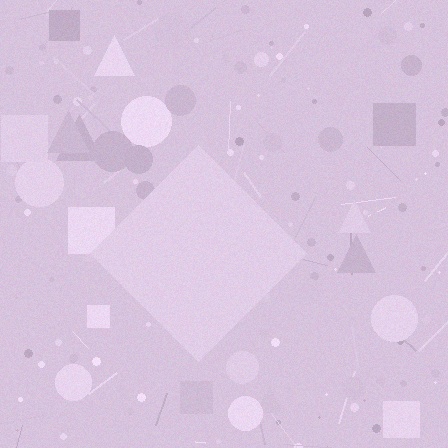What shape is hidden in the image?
A diamond is hidden in the image.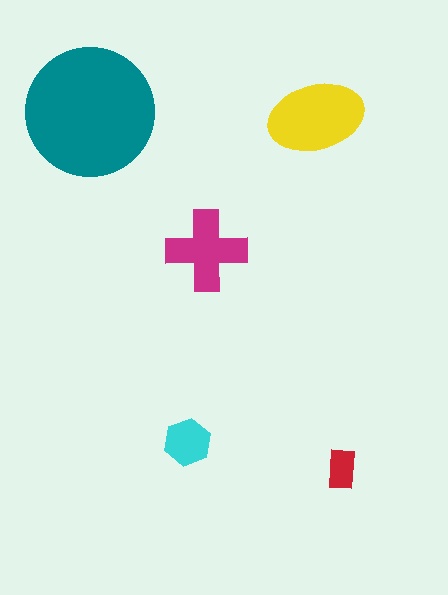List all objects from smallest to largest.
The red rectangle, the cyan hexagon, the magenta cross, the yellow ellipse, the teal circle.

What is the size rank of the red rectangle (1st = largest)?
5th.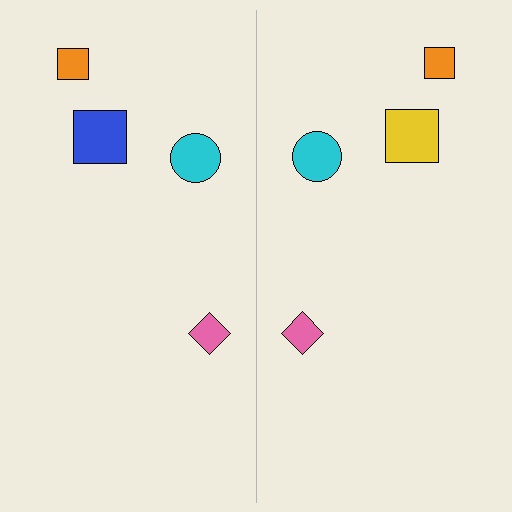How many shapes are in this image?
There are 8 shapes in this image.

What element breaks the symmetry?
The yellow square on the right side breaks the symmetry — its mirror counterpart is blue.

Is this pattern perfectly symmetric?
No, the pattern is not perfectly symmetric. The yellow square on the right side breaks the symmetry — its mirror counterpart is blue.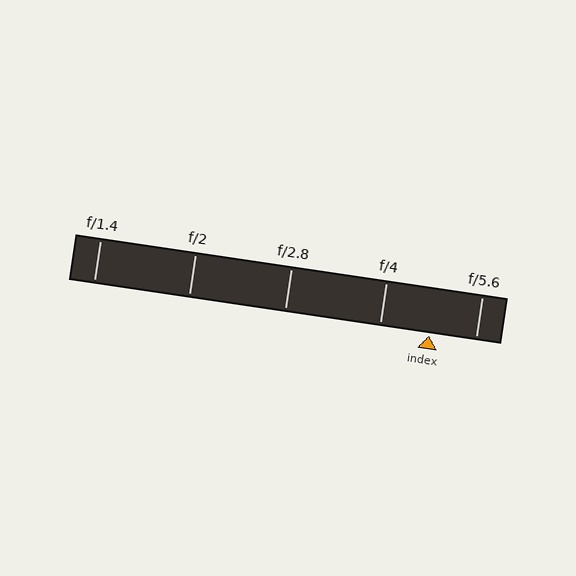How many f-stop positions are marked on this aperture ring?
There are 5 f-stop positions marked.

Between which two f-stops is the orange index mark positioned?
The index mark is between f/4 and f/5.6.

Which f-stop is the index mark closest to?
The index mark is closest to f/5.6.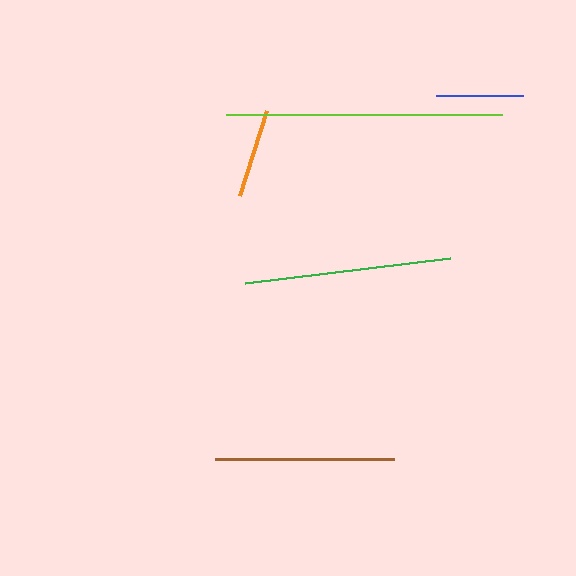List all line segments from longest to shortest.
From longest to shortest: lime, green, brown, orange, blue.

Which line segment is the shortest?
The blue line is the shortest at approximately 88 pixels.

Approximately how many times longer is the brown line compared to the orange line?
The brown line is approximately 2.0 times the length of the orange line.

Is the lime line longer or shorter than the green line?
The lime line is longer than the green line.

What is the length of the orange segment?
The orange segment is approximately 89 pixels long.